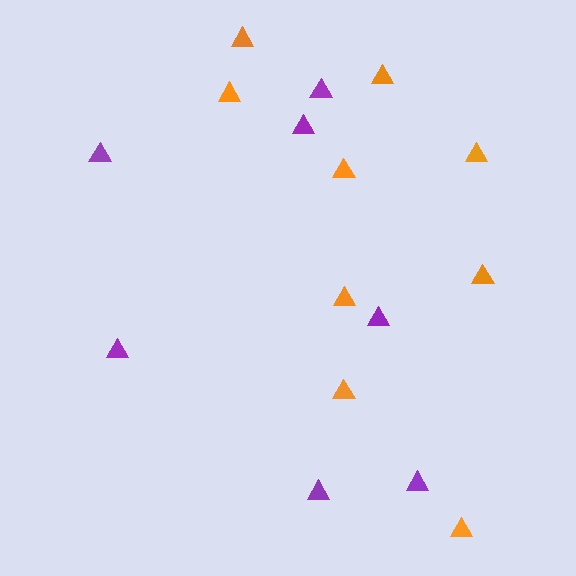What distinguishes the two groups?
There are 2 groups: one group of purple triangles (7) and one group of orange triangles (9).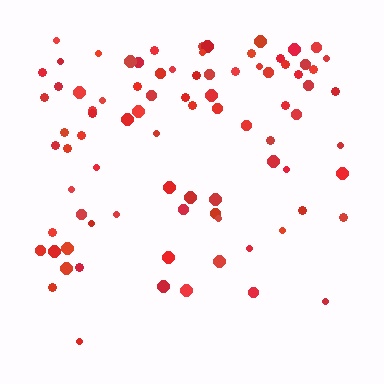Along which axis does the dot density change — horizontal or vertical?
Vertical.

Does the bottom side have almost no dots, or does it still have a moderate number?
Still a moderate number, just noticeably fewer than the top.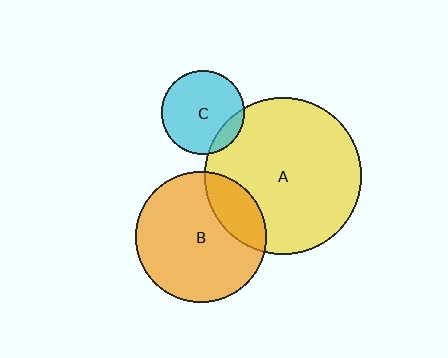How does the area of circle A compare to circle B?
Approximately 1.4 times.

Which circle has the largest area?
Circle A (yellow).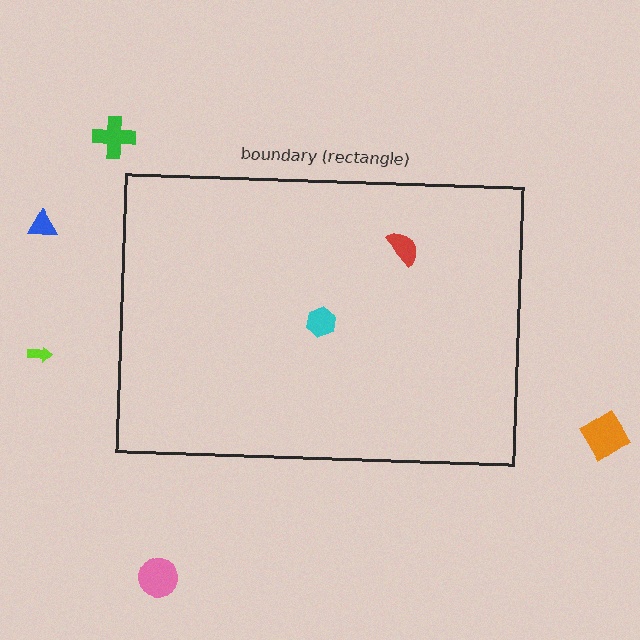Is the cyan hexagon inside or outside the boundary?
Inside.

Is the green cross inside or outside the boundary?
Outside.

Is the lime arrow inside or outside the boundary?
Outside.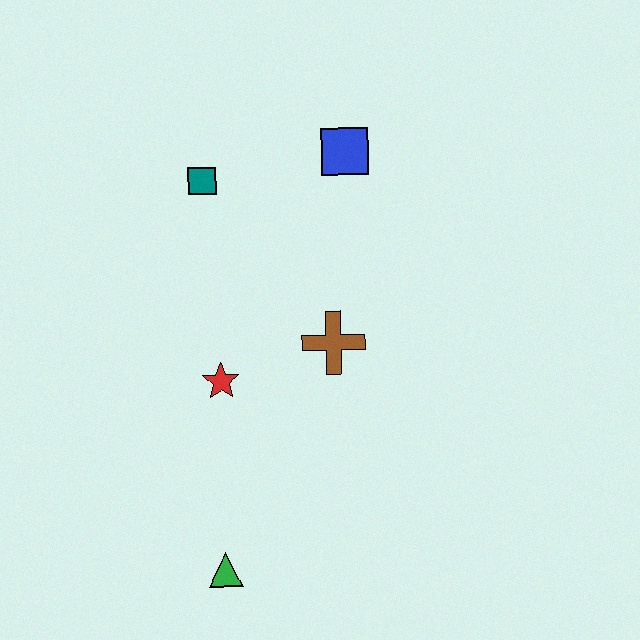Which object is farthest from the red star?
The blue square is farthest from the red star.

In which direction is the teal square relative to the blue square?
The teal square is to the left of the blue square.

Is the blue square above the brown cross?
Yes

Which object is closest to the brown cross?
The red star is closest to the brown cross.